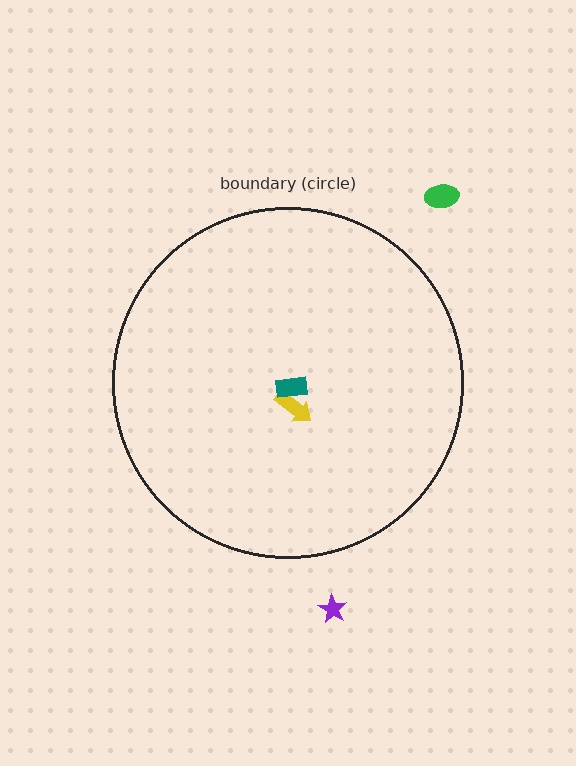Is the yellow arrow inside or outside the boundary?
Inside.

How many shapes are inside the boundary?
2 inside, 2 outside.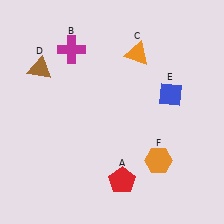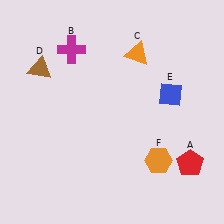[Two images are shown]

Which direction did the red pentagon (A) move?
The red pentagon (A) moved right.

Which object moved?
The red pentagon (A) moved right.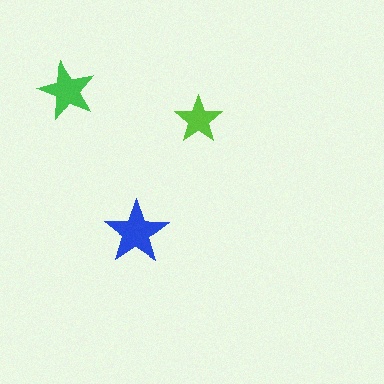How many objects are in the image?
There are 3 objects in the image.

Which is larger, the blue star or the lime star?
The blue one.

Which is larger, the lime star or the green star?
The green one.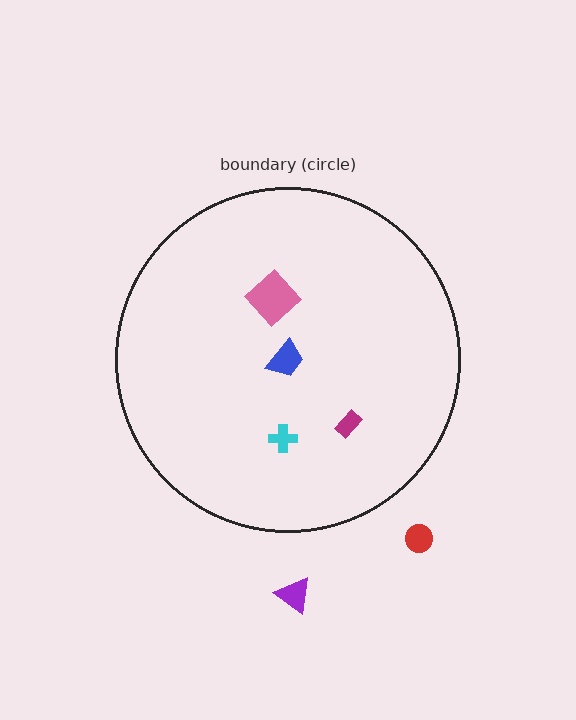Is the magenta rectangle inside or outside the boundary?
Inside.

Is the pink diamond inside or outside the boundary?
Inside.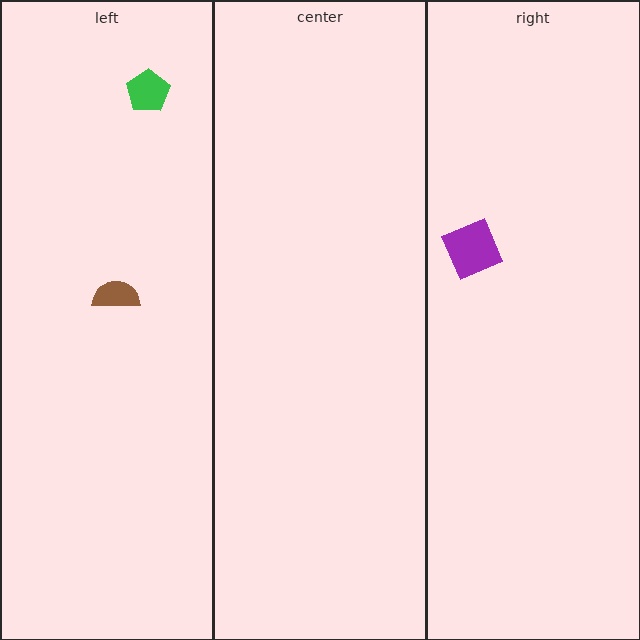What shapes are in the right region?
The purple diamond.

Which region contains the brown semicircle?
The left region.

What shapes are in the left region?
The green pentagon, the brown semicircle.